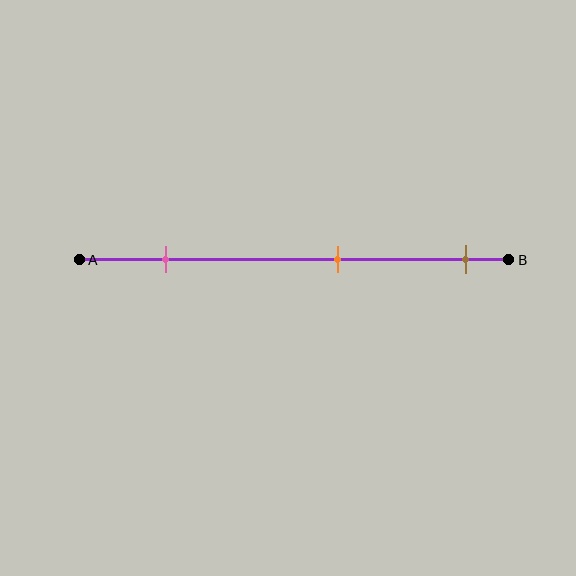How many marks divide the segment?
There are 3 marks dividing the segment.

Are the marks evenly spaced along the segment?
Yes, the marks are approximately evenly spaced.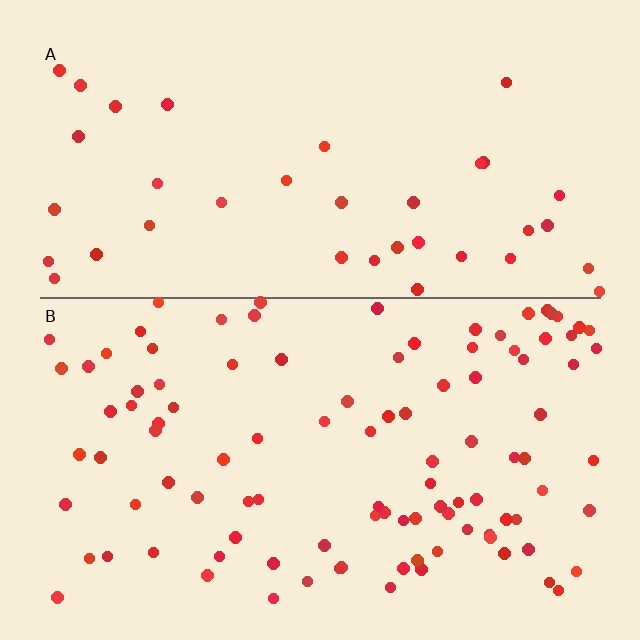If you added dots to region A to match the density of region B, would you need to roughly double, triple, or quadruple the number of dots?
Approximately triple.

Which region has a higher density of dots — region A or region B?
B (the bottom).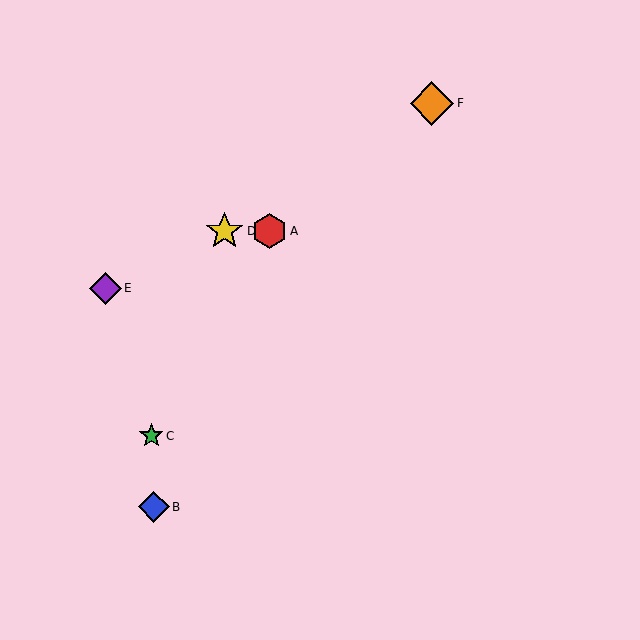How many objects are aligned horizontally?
2 objects (A, D) are aligned horizontally.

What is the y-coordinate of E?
Object E is at y≈288.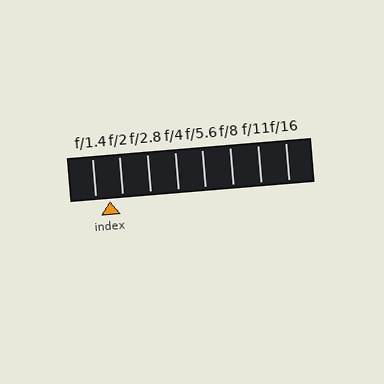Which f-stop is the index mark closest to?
The index mark is closest to f/2.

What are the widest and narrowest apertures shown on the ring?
The widest aperture shown is f/1.4 and the narrowest is f/16.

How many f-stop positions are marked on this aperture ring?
There are 8 f-stop positions marked.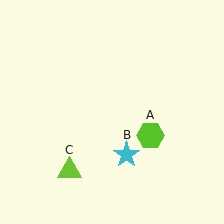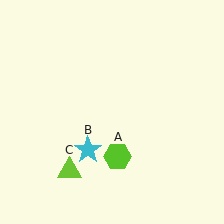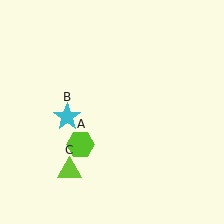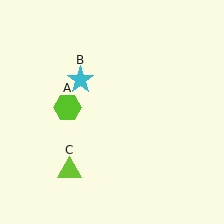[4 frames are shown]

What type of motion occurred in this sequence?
The lime hexagon (object A), cyan star (object B) rotated clockwise around the center of the scene.